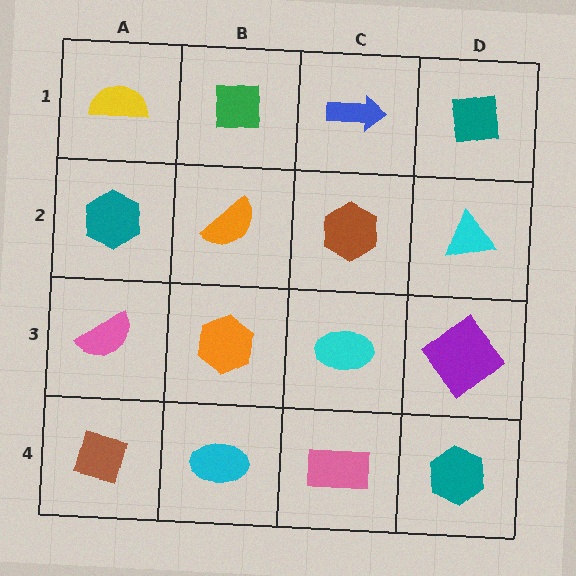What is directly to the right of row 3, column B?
A cyan ellipse.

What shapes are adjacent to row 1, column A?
A teal hexagon (row 2, column A), a green square (row 1, column B).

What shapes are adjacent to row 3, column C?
A brown hexagon (row 2, column C), a pink rectangle (row 4, column C), an orange hexagon (row 3, column B), a purple diamond (row 3, column D).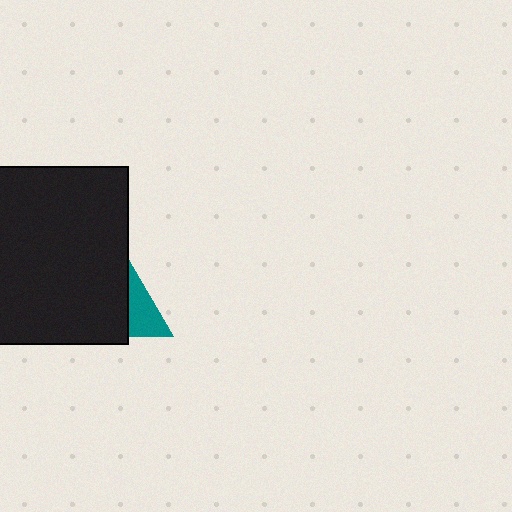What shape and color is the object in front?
The object in front is a black square.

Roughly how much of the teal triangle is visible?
A small part of it is visible (roughly 33%).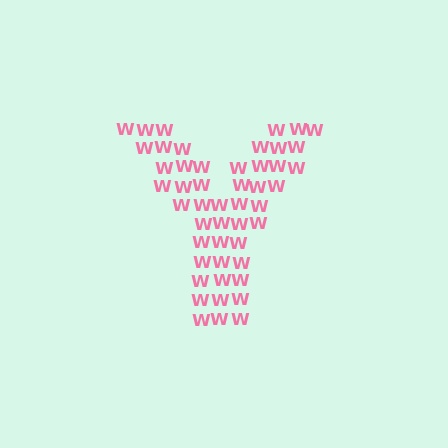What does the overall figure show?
The overall figure shows the letter Y.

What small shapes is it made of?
It is made of small letter W's.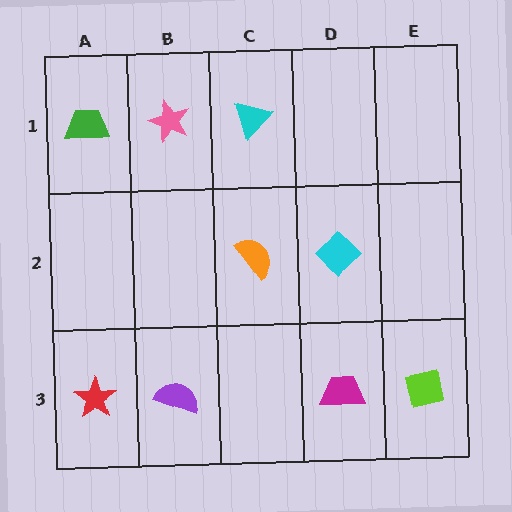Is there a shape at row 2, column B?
No, that cell is empty.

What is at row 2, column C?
An orange semicircle.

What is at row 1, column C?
A cyan triangle.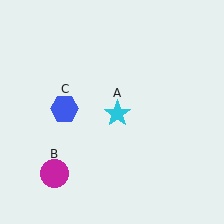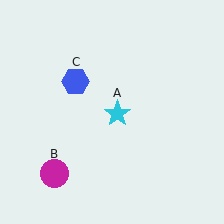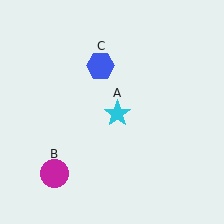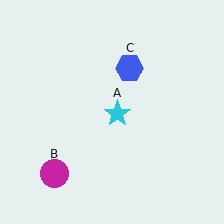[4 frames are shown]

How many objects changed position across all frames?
1 object changed position: blue hexagon (object C).